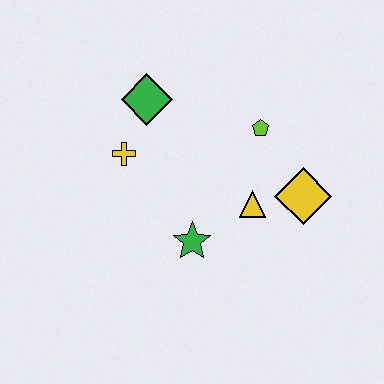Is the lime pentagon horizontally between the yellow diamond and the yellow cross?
Yes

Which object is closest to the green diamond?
The yellow cross is closest to the green diamond.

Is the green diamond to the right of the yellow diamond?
No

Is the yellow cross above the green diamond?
No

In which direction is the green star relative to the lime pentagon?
The green star is below the lime pentagon.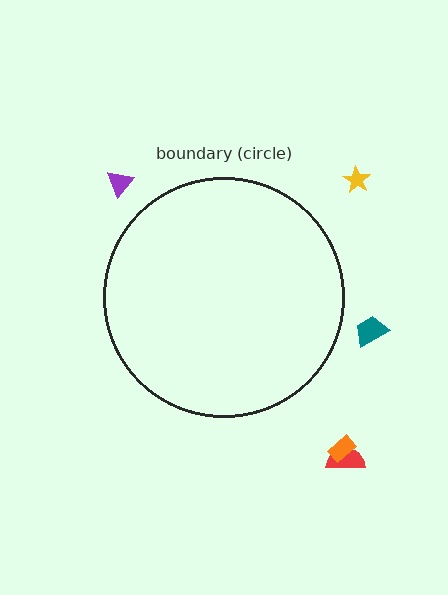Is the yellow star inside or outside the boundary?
Outside.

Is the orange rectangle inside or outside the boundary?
Outside.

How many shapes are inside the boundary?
0 inside, 5 outside.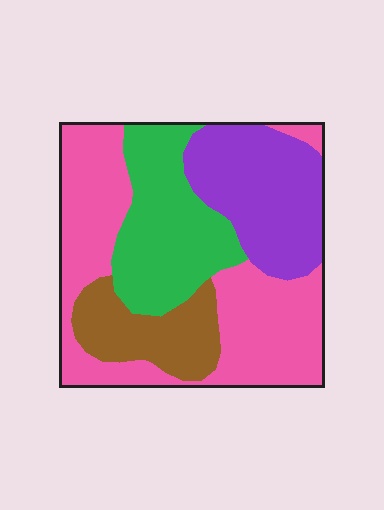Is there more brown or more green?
Green.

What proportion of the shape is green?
Green takes up about one quarter (1/4) of the shape.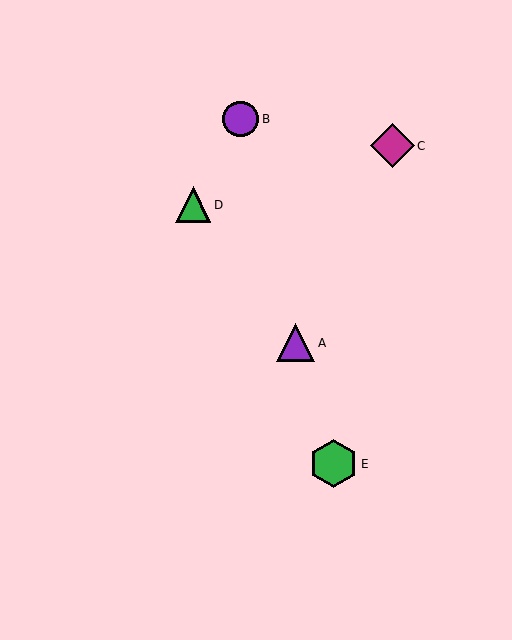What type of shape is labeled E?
Shape E is a green hexagon.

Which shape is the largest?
The green hexagon (labeled E) is the largest.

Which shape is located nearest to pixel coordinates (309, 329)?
The purple triangle (labeled A) at (296, 343) is nearest to that location.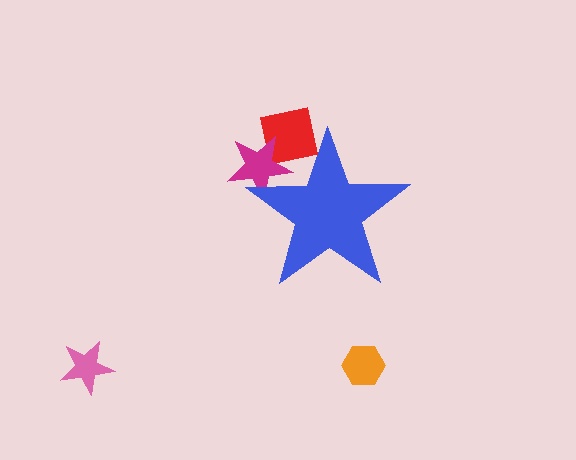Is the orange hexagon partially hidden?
No, the orange hexagon is fully visible.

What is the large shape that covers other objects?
A blue star.